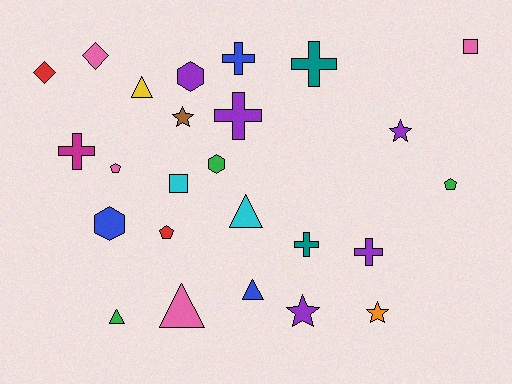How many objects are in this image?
There are 25 objects.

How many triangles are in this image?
There are 5 triangles.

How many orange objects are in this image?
There is 1 orange object.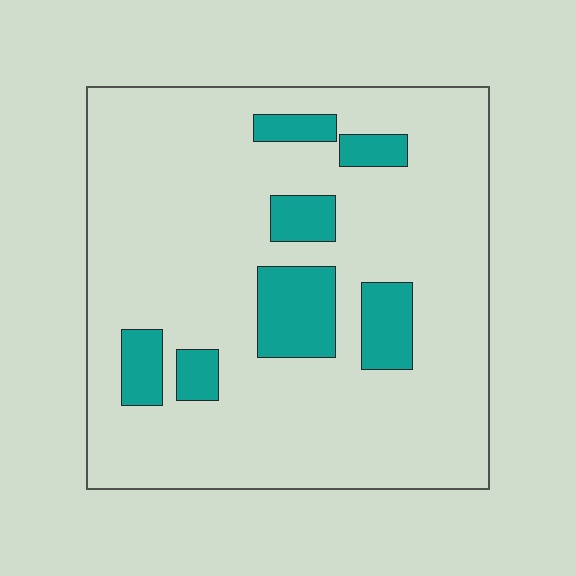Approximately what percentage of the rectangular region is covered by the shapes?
Approximately 15%.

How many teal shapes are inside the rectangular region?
7.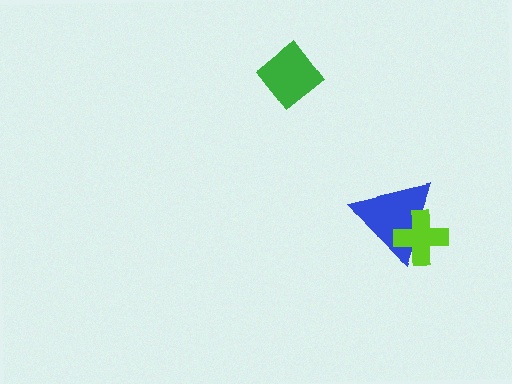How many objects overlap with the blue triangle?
1 object overlaps with the blue triangle.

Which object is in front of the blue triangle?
The lime cross is in front of the blue triangle.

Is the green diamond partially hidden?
No, no other shape covers it.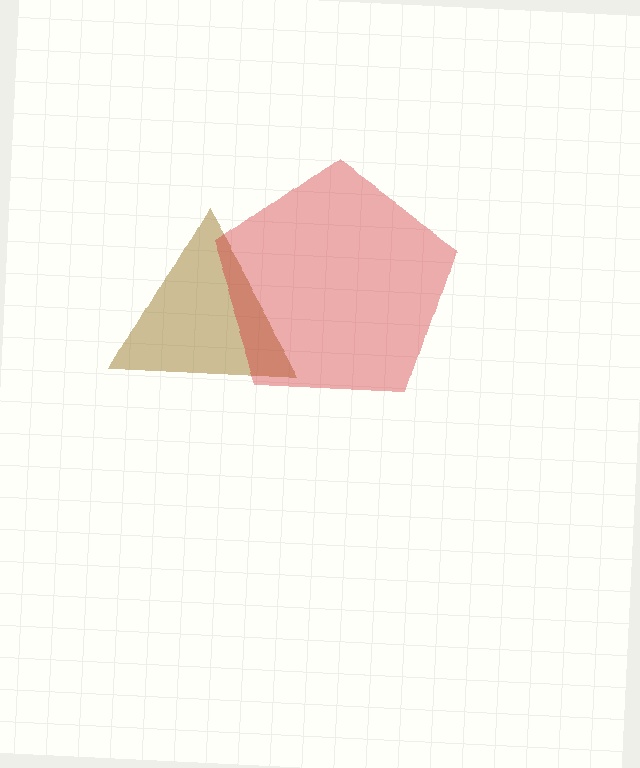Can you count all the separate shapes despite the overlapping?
Yes, there are 2 separate shapes.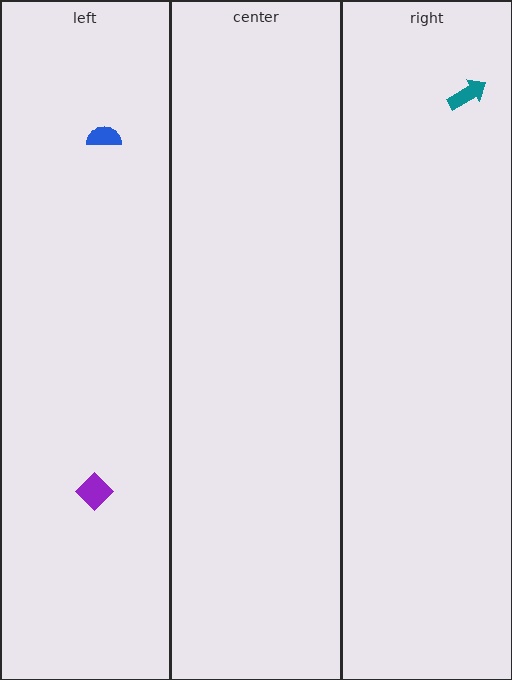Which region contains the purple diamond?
The left region.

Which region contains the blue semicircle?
The left region.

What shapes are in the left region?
The purple diamond, the blue semicircle.